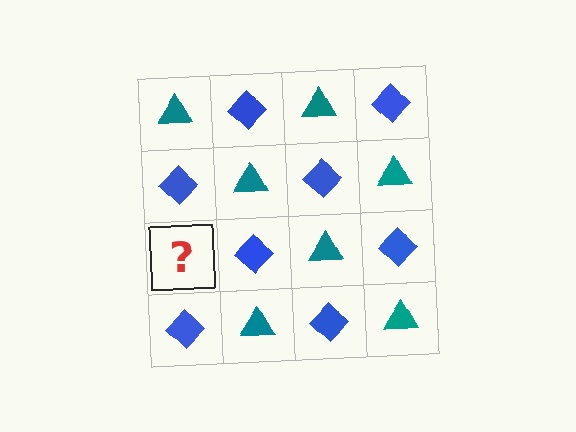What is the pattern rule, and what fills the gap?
The rule is that it alternates teal triangle and blue diamond in a checkerboard pattern. The gap should be filled with a teal triangle.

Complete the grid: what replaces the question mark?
The question mark should be replaced with a teal triangle.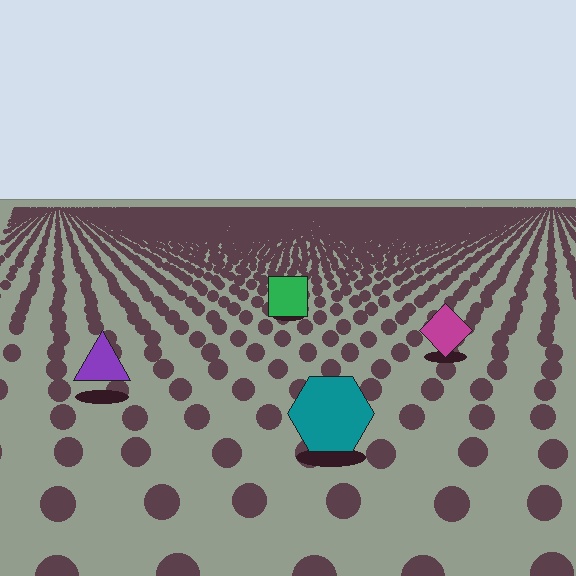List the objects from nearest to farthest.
From nearest to farthest: the teal hexagon, the purple triangle, the magenta diamond, the green square.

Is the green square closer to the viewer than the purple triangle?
No. The purple triangle is closer — you can tell from the texture gradient: the ground texture is coarser near it.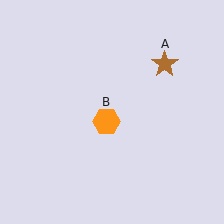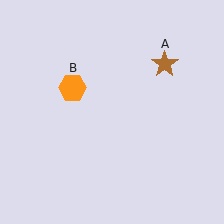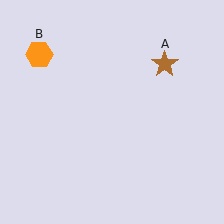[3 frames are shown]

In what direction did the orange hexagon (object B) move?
The orange hexagon (object B) moved up and to the left.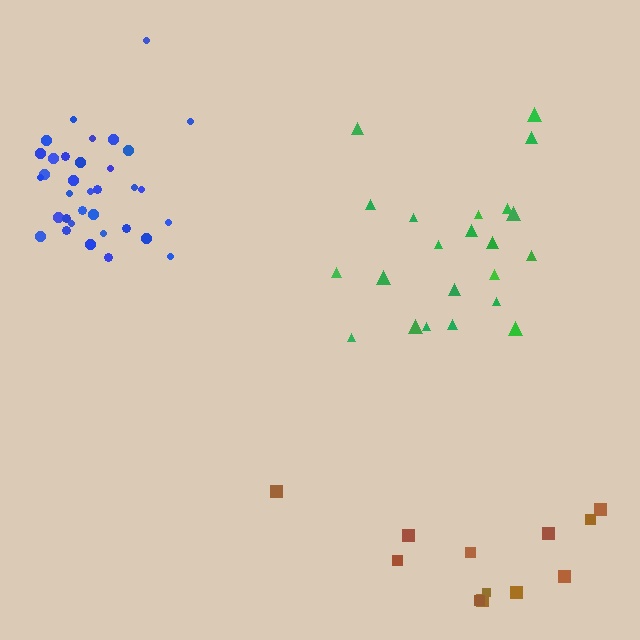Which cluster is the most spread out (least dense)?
Brown.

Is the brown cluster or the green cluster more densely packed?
Green.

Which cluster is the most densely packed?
Blue.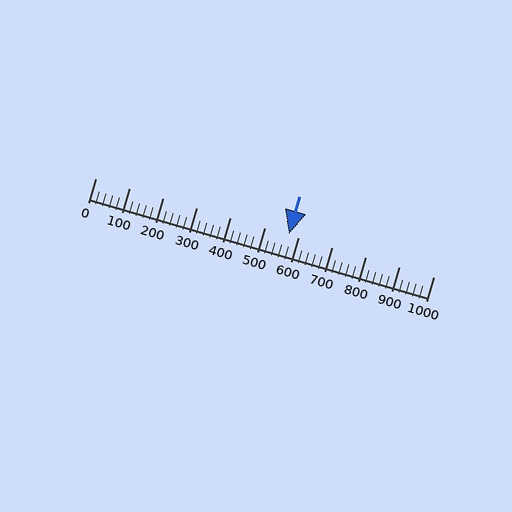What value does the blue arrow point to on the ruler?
The blue arrow points to approximately 573.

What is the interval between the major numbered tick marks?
The major tick marks are spaced 100 units apart.